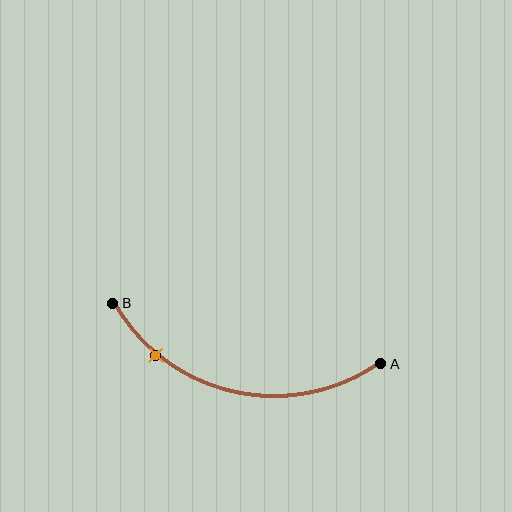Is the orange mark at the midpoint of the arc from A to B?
No. The orange mark lies on the arc but is closer to endpoint B. The arc midpoint would be at the point on the curve equidistant along the arc from both A and B.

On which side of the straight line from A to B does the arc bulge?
The arc bulges below the straight line connecting A and B.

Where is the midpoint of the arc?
The arc midpoint is the point on the curve farthest from the straight line joining A and B. It sits below that line.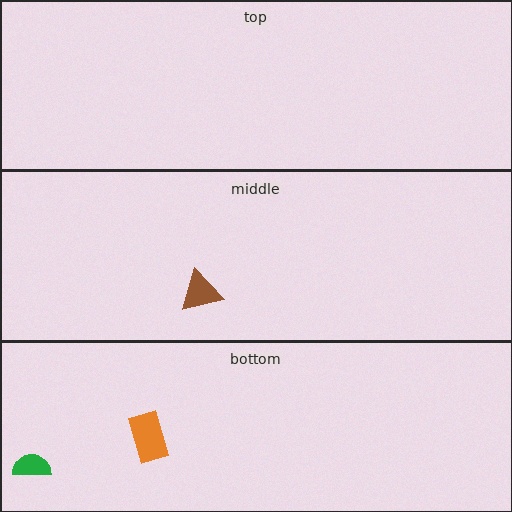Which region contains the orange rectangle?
The bottom region.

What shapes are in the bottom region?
The green semicircle, the orange rectangle.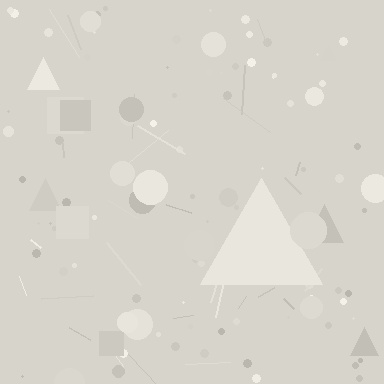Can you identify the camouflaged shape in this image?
The camouflaged shape is a triangle.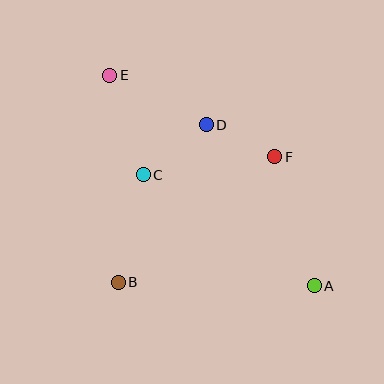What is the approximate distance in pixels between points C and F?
The distance between C and F is approximately 133 pixels.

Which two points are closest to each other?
Points D and F are closest to each other.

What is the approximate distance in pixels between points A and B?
The distance between A and B is approximately 196 pixels.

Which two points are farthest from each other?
Points A and E are farthest from each other.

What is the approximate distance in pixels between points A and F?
The distance between A and F is approximately 135 pixels.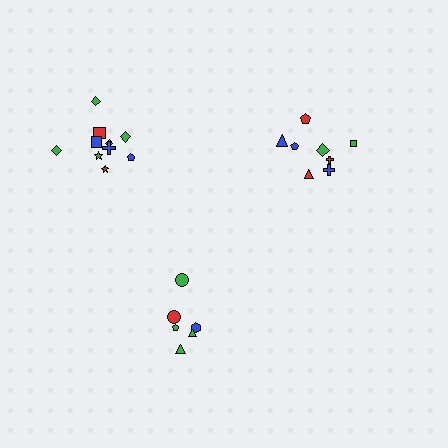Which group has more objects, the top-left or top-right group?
The top-left group.